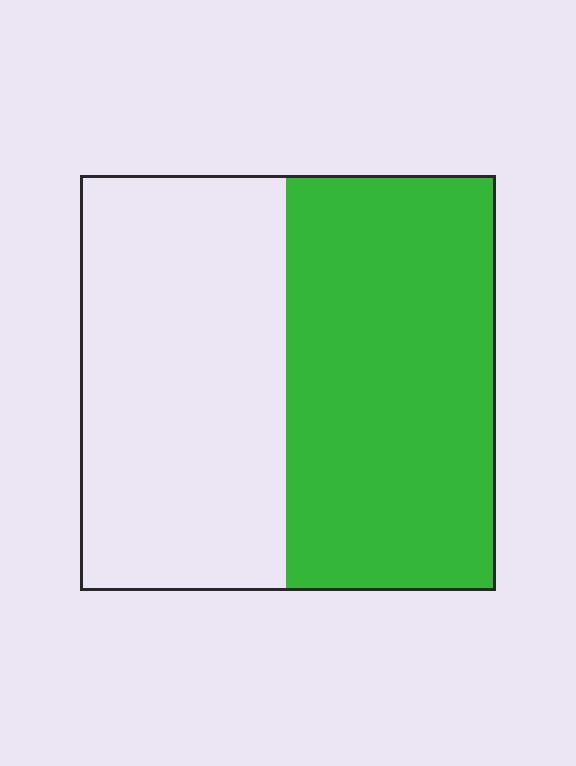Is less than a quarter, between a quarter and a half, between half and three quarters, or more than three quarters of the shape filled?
Between half and three quarters.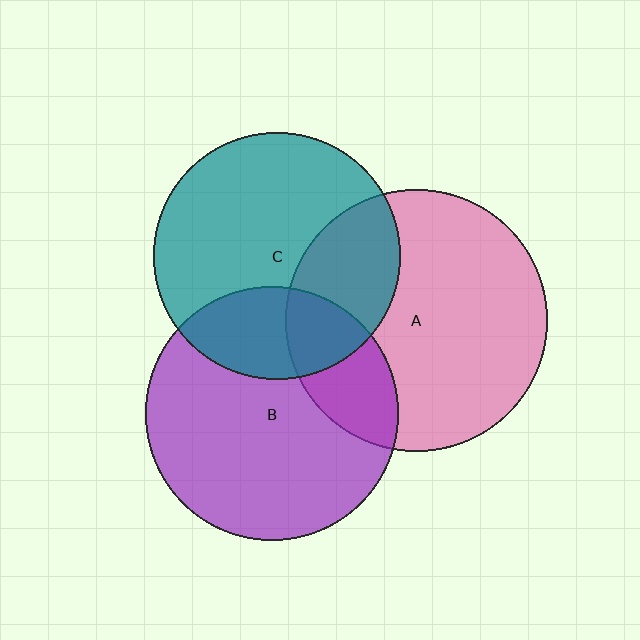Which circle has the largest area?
Circle A (pink).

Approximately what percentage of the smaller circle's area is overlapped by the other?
Approximately 25%.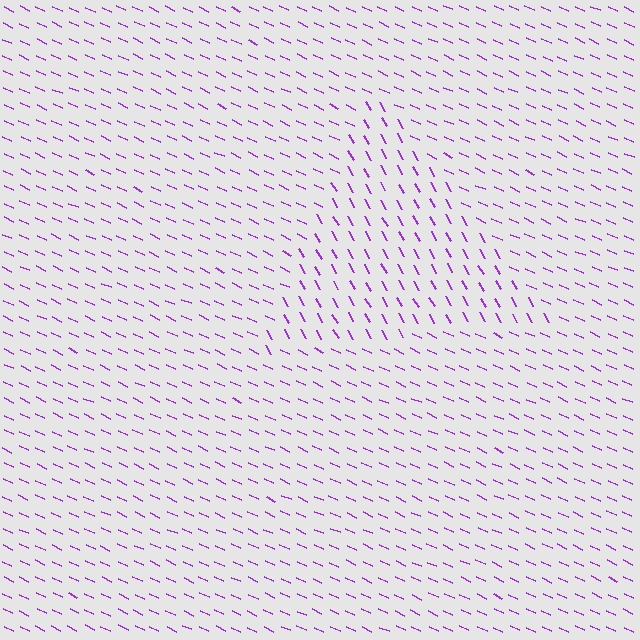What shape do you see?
I see a triangle.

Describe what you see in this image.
The image is filled with small purple line segments. A triangle region in the image has lines oriented differently from the surrounding lines, creating a visible texture boundary.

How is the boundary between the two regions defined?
The boundary is defined purely by a change in line orientation (approximately 36 degrees difference). All lines are the same color and thickness.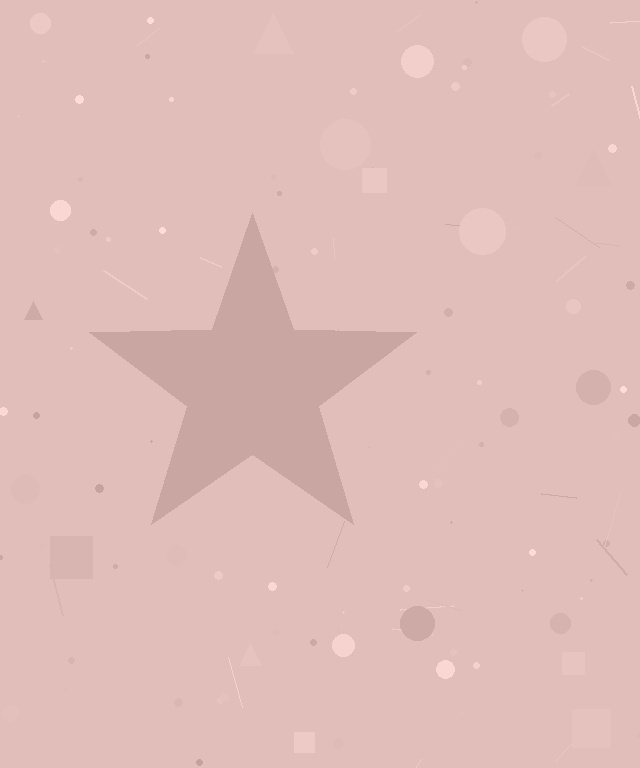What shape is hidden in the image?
A star is hidden in the image.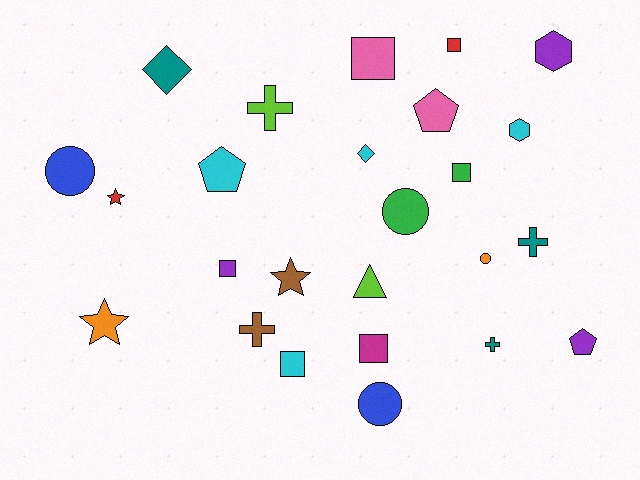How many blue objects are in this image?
There are 2 blue objects.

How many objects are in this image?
There are 25 objects.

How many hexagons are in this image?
There are 2 hexagons.